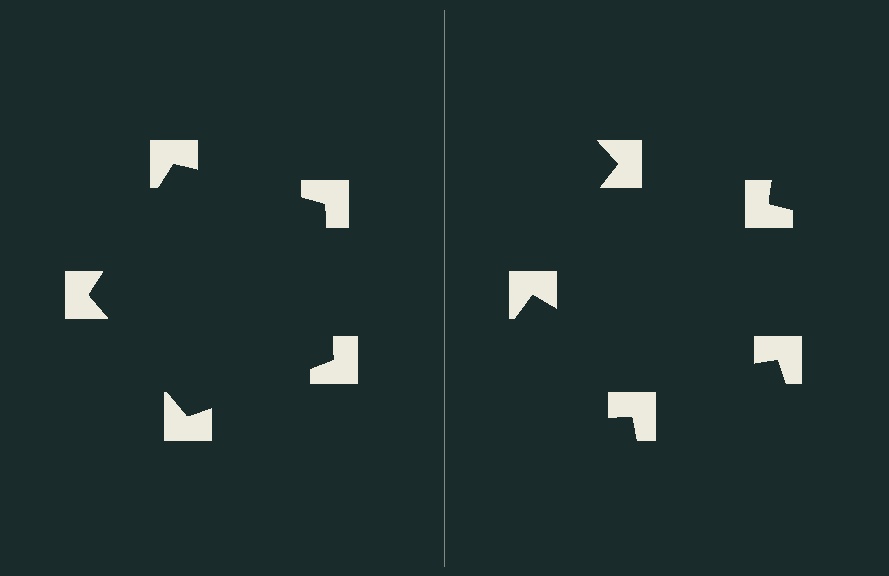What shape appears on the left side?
An illusory pentagon.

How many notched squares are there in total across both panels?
10 — 5 on each side.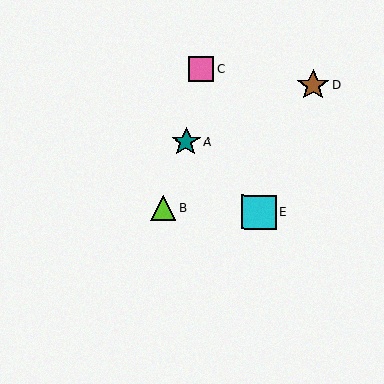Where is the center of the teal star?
The center of the teal star is at (186, 142).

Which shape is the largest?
The cyan square (labeled E) is the largest.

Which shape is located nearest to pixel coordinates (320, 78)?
The brown star (labeled D) at (313, 85) is nearest to that location.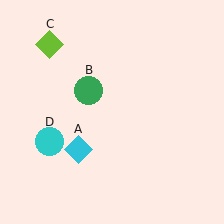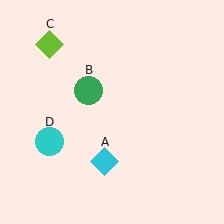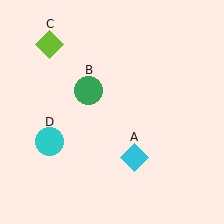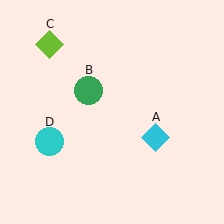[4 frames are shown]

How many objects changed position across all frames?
1 object changed position: cyan diamond (object A).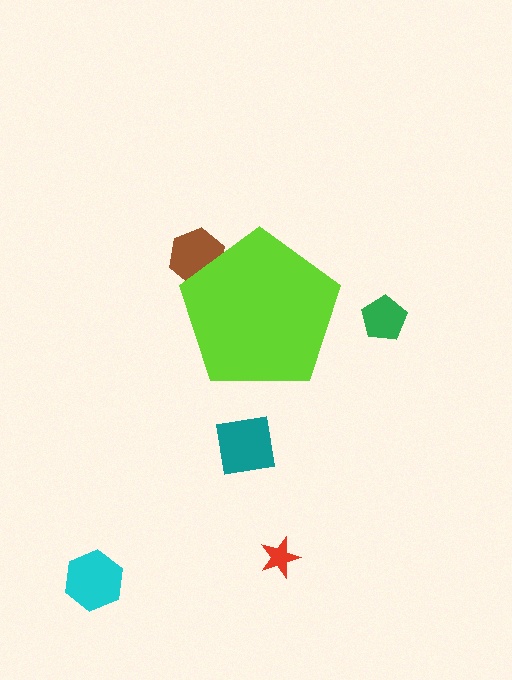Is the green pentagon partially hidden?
No, the green pentagon is fully visible.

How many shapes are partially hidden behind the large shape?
1 shape is partially hidden.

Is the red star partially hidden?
No, the red star is fully visible.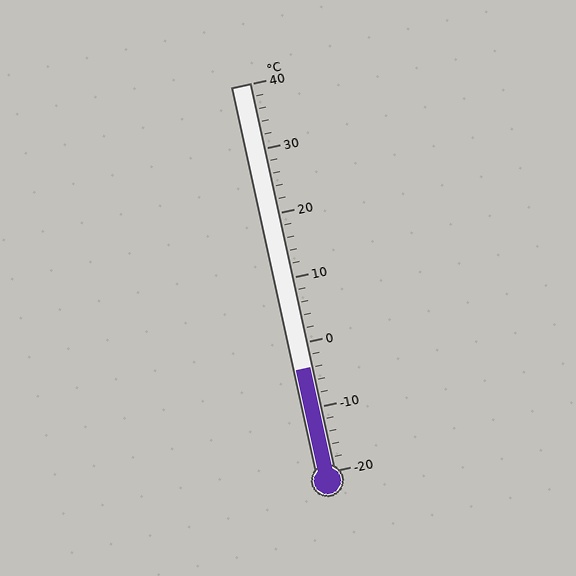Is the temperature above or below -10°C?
The temperature is above -10°C.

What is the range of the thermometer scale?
The thermometer scale ranges from -20°C to 40°C.